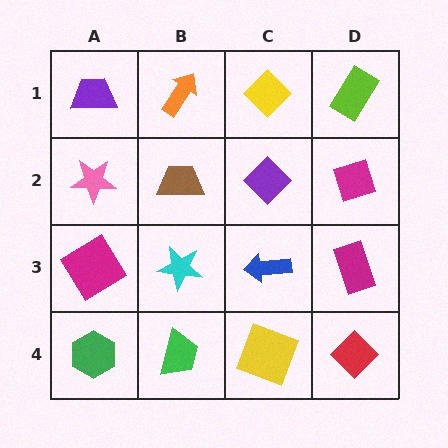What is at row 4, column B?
A green trapezoid.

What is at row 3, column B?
A cyan star.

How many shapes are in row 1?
4 shapes.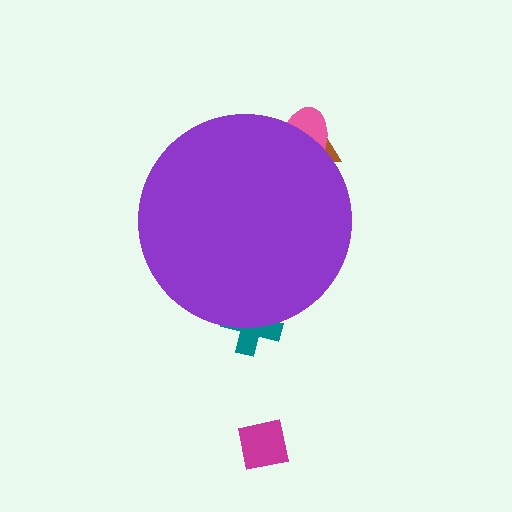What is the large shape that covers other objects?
A purple circle.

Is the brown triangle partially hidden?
Yes, the brown triangle is partially hidden behind the purple circle.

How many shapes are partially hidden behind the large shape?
3 shapes are partially hidden.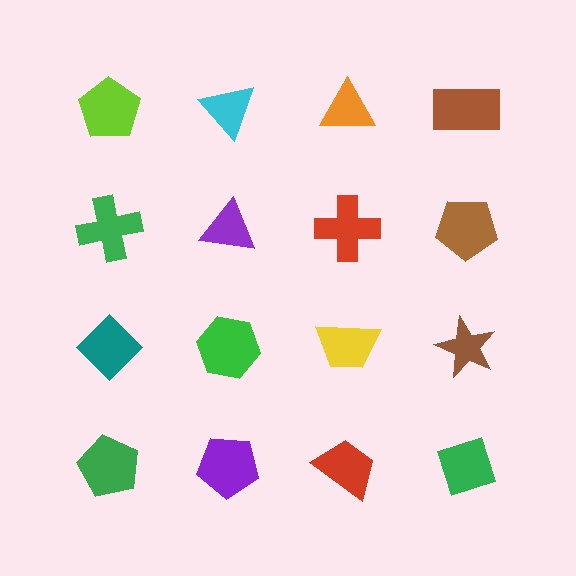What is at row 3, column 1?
A teal diamond.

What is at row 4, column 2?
A purple pentagon.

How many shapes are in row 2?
4 shapes.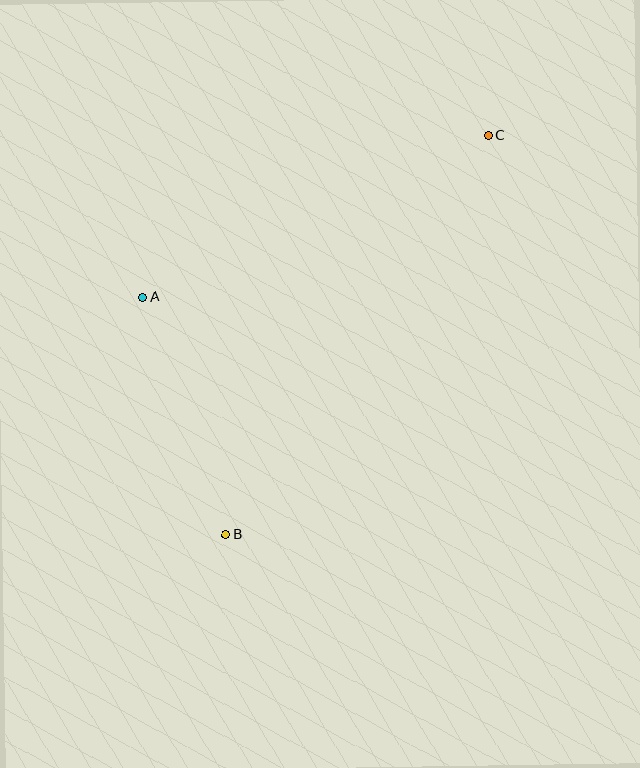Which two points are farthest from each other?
Points B and C are farthest from each other.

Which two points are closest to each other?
Points A and B are closest to each other.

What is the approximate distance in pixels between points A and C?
The distance between A and C is approximately 382 pixels.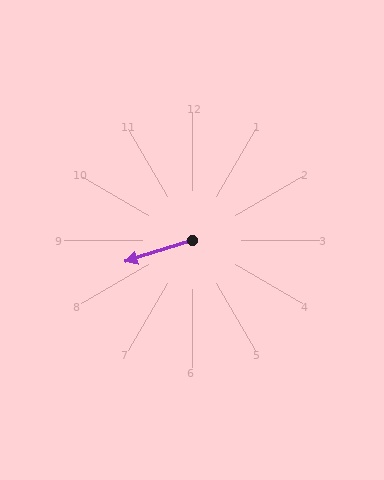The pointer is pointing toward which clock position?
Roughly 8 o'clock.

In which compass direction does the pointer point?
West.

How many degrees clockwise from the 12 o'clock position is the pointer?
Approximately 252 degrees.